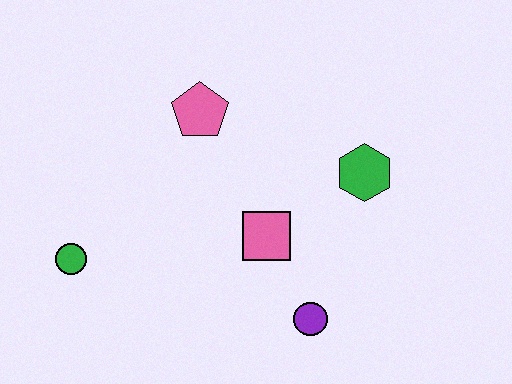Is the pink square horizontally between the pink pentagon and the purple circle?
Yes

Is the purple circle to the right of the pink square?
Yes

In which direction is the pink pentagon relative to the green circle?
The pink pentagon is above the green circle.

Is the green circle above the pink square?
No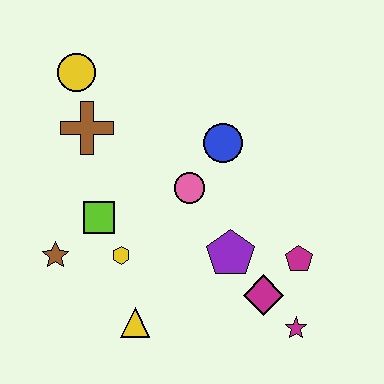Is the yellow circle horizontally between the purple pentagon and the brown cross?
No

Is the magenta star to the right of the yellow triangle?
Yes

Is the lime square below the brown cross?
Yes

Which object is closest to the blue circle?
The pink circle is closest to the blue circle.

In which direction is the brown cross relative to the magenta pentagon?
The brown cross is to the left of the magenta pentagon.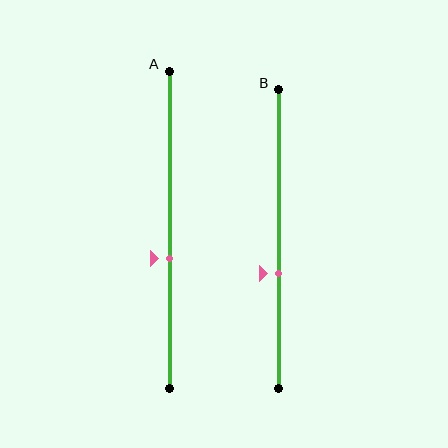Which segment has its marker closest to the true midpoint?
Segment A has its marker closest to the true midpoint.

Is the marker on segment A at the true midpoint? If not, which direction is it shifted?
No, the marker on segment A is shifted downward by about 9% of the segment length.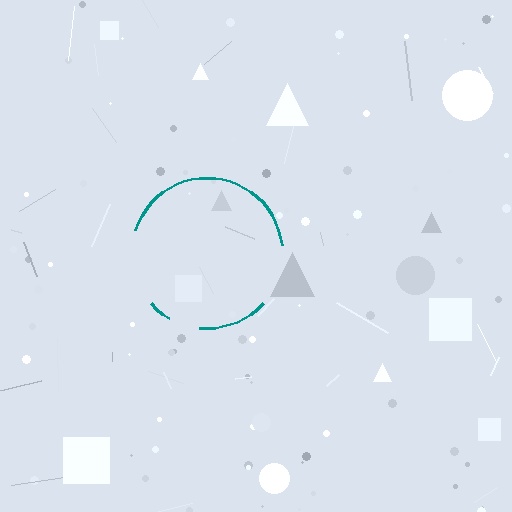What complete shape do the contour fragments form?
The contour fragments form a circle.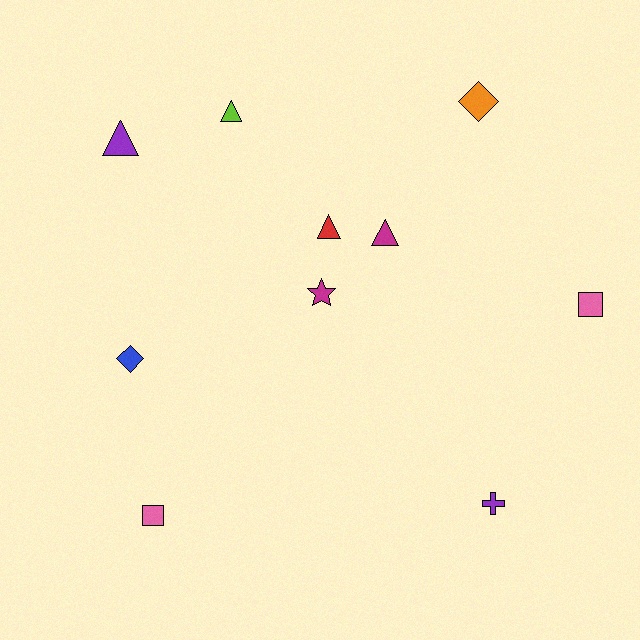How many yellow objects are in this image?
There are no yellow objects.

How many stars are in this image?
There is 1 star.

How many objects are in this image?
There are 10 objects.